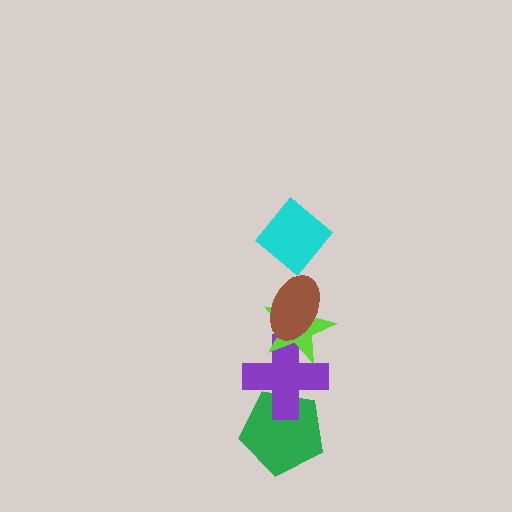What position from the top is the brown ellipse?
The brown ellipse is 2nd from the top.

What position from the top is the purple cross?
The purple cross is 4th from the top.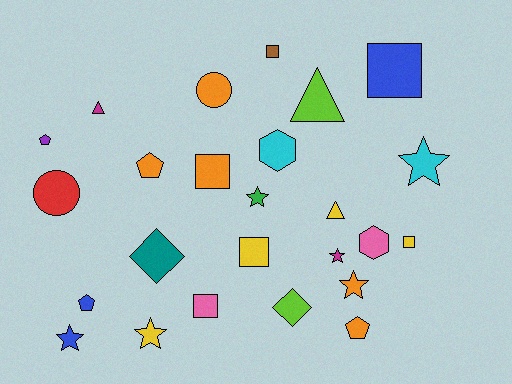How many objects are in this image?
There are 25 objects.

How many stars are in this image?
There are 6 stars.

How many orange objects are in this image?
There are 5 orange objects.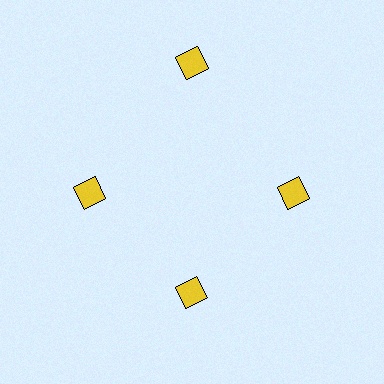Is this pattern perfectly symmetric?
No. The 4 yellow diamonds are arranged in a ring, but one element near the 12 o'clock position is pushed outward from the center, breaking the 4-fold rotational symmetry.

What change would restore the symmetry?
The symmetry would be restored by moving it inward, back onto the ring so that all 4 diamonds sit at equal angles and equal distance from the center.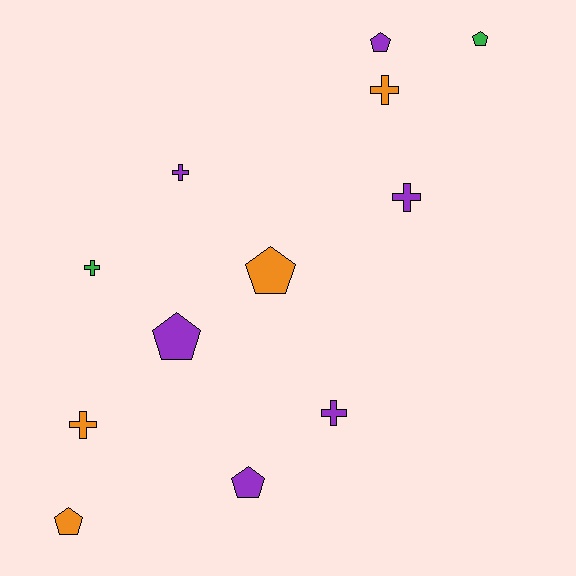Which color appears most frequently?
Purple, with 6 objects.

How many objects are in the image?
There are 12 objects.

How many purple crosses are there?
There are 3 purple crosses.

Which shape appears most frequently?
Pentagon, with 6 objects.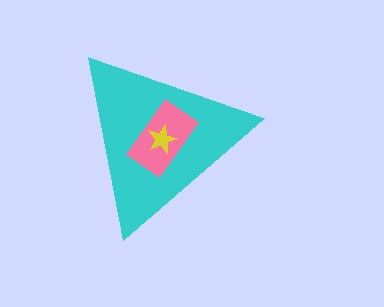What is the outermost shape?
The cyan triangle.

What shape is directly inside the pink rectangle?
The yellow star.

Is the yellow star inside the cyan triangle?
Yes.